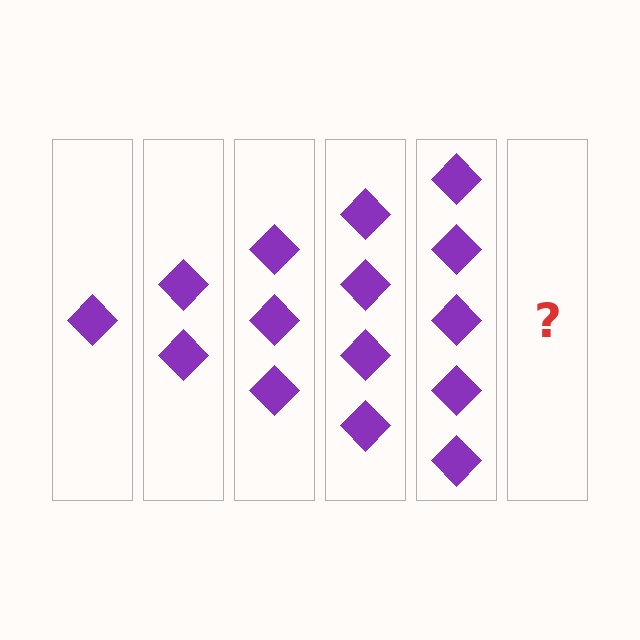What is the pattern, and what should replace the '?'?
The pattern is that each step adds one more diamond. The '?' should be 6 diamonds.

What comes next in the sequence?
The next element should be 6 diamonds.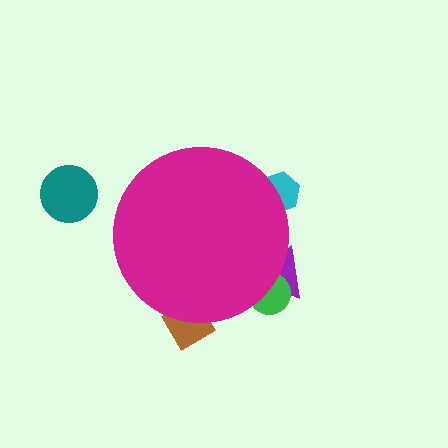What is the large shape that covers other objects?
A magenta circle.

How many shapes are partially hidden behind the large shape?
5 shapes are partially hidden.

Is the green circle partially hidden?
Yes, the green circle is partially hidden behind the magenta circle.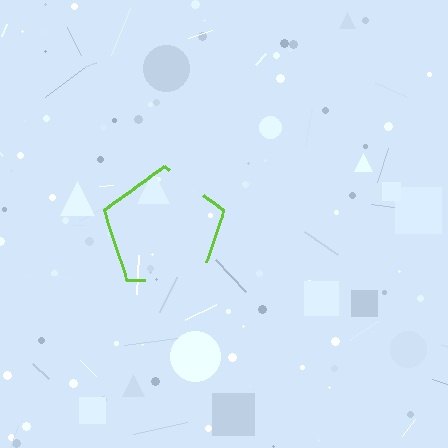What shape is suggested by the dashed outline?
The dashed outline suggests a pentagon.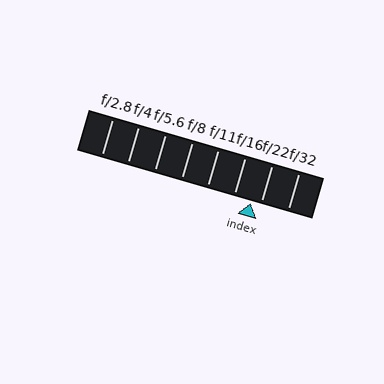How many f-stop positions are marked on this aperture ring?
There are 8 f-stop positions marked.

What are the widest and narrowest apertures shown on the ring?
The widest aperture shown is f/2.8 and the narrowest is f/32.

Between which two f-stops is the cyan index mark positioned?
The index mark is between f/16 and f/22.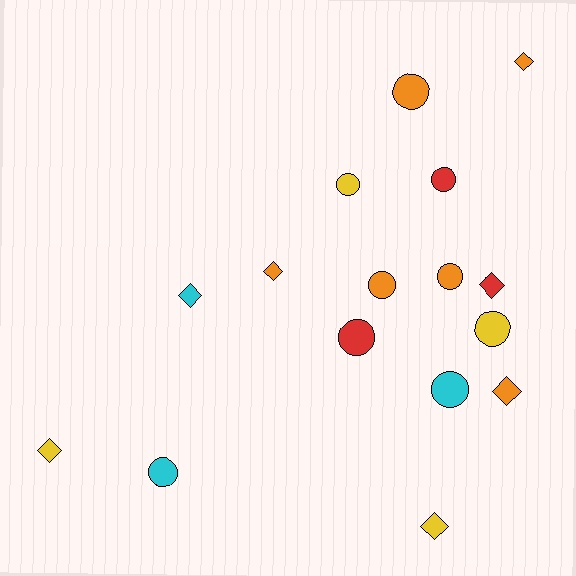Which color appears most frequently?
Orange, with 6 objects.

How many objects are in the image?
There are 16 objects.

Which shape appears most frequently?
Circle, with 9 objects.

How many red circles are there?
There are 2 red circles.